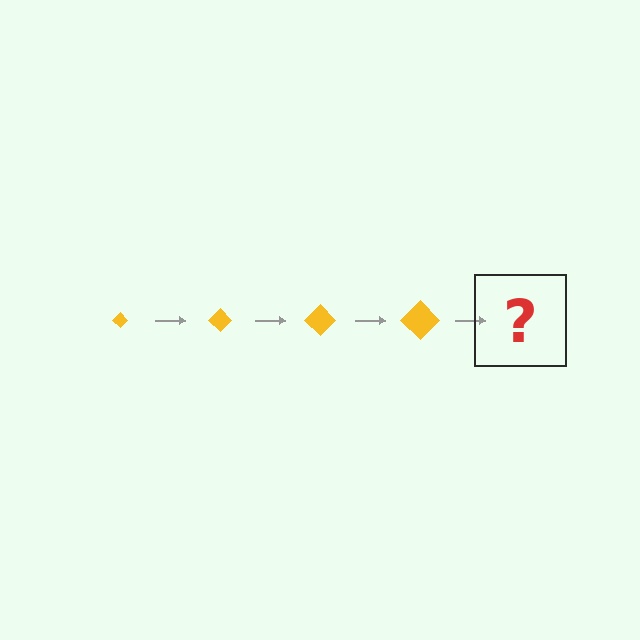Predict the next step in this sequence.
The next step is a yellow diamond, larger than the previous one.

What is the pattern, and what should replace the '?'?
The pattern is that the diamond gets progressively larger each step. The '?' should be a yellow diamond, larger than the previous one.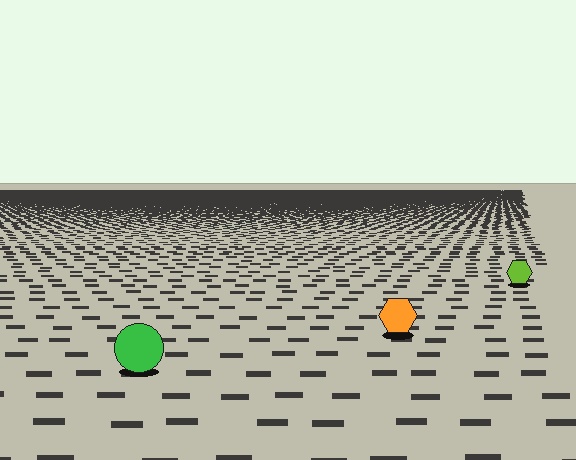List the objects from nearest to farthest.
From nearest to farthest: the green circle, the orange hexagon, the lime hexagon.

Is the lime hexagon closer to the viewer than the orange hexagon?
No. The orange hexagon is closer — you can tell from the texture gradient: the ground texture is coarser near it.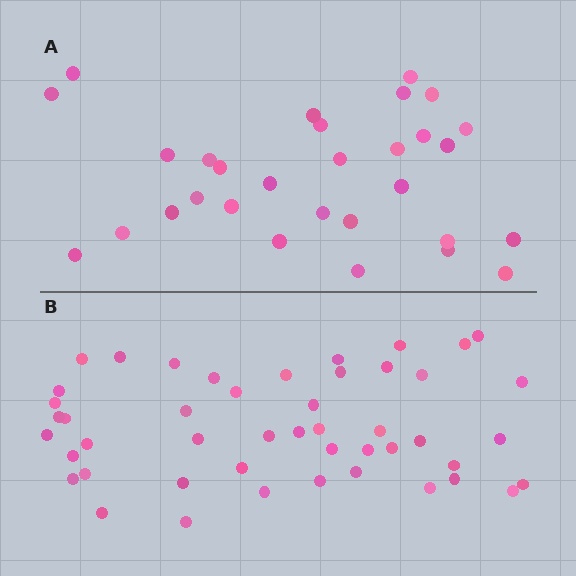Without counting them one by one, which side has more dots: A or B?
Region B (the bottom region) has more dots.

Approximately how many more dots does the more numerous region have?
Region B has approximately 15 more dots than region A.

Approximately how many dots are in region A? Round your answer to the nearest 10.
About 30 dots.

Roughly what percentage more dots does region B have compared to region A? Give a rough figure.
About 55% more.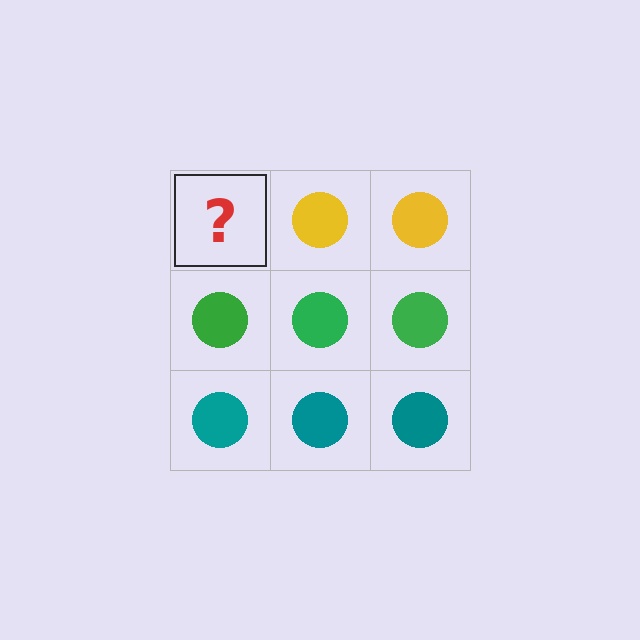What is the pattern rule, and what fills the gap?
The rule is that each row has a consistent color. The gap should be filled with a yellow circle.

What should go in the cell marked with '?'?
The missing cell should contain a yellow circle.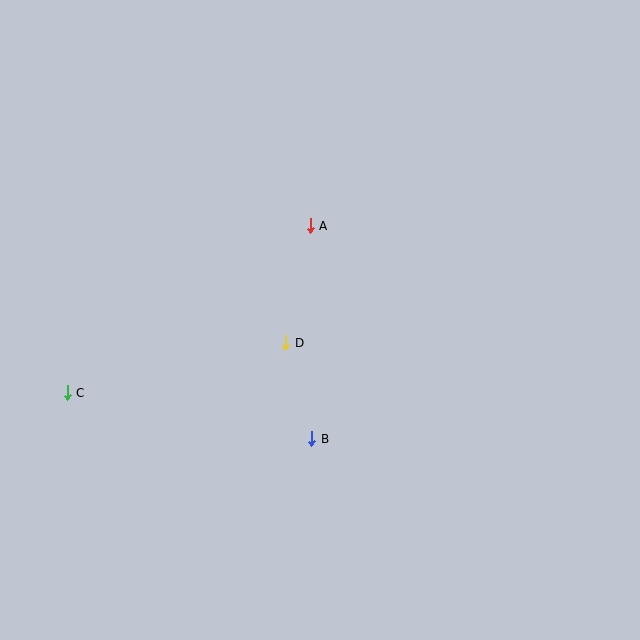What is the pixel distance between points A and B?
The distance between A and B is 213 pixels.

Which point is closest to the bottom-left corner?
Point C is closest to the bottom-left corner.